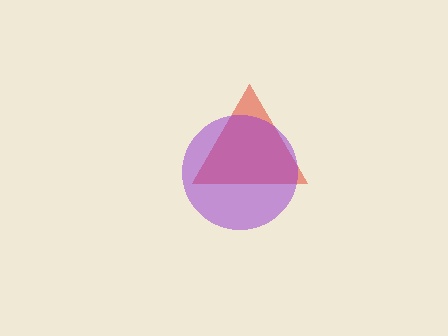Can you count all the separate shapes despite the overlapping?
Yes, there are 2 separate shapes.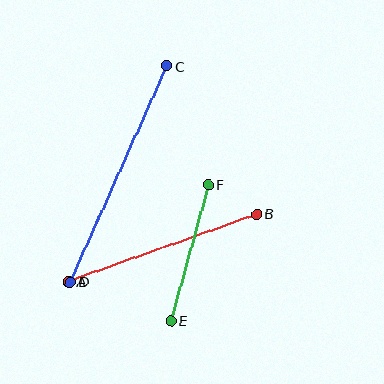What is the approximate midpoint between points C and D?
The midpoint is at approximately (119, 174) pixels.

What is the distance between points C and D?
The distance is approximately 237 pixels.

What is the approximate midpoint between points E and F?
The midpoint is at approximately (190, 253) pixels.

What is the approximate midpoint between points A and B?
The midpoint is at approximately (163, 248) pixels.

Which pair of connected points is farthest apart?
Points C and D are farthest apart.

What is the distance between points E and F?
The distance is approximately 141 pixels.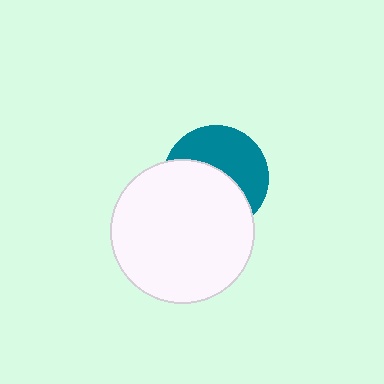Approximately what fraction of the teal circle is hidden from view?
Roughly 53% of the teal circle is hidden behind the white circle.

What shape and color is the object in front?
The object in front is a white circle.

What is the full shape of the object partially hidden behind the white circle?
The partially hidden object is a teal circle.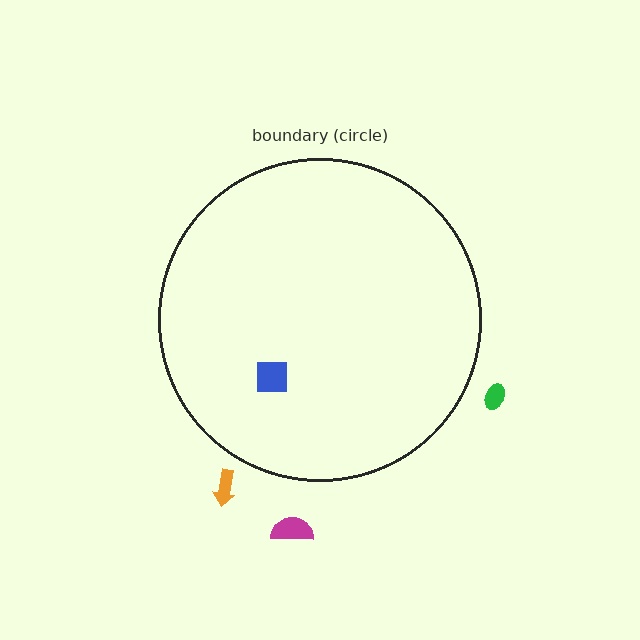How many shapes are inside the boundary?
1 inside, 3 outside.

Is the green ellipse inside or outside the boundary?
Outside.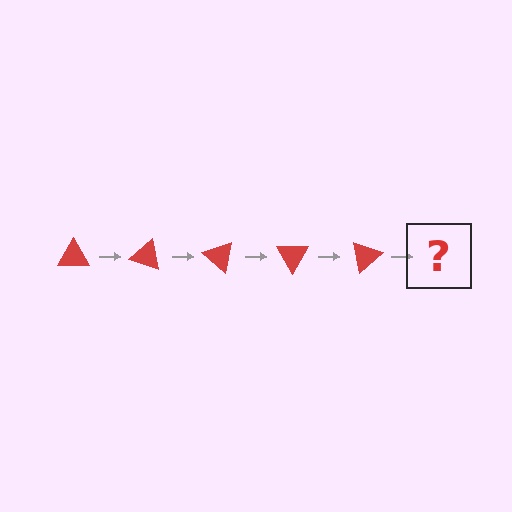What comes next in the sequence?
The next element should be a red triangle rotated 100 degrees.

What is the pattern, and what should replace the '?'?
The pattern is that the triangle rotates 20 degrees each step. The '?' should be a red triangle rotated 100 degrees.